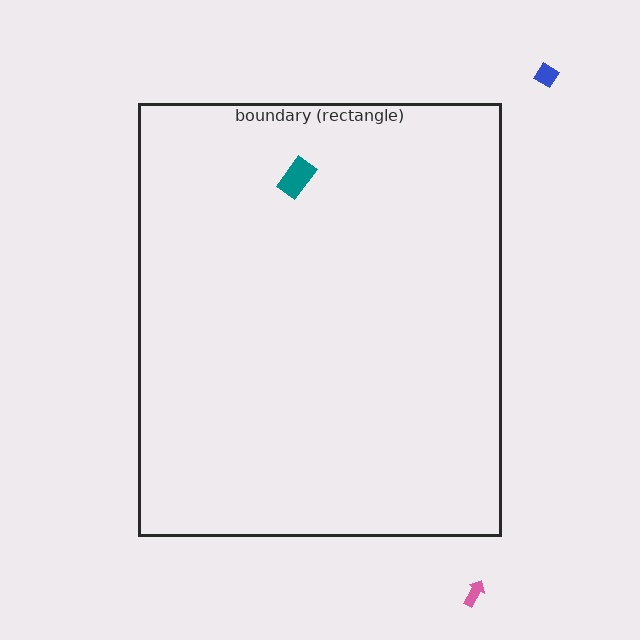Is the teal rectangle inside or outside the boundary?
Inside.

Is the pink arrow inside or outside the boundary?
Outside.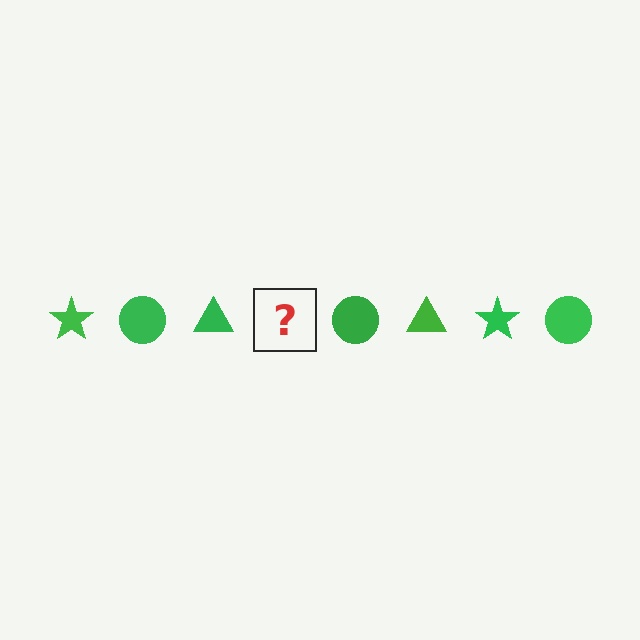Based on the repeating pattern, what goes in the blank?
The blank should be a green star.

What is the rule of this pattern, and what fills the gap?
The rule is that the pattern cycles through star, circle, triangle shapes in green. The gap should be filled with a green star.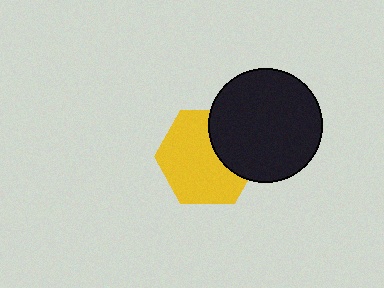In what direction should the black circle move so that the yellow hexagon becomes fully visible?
The black circle should move right. That is the shortest direction to clear the overlap and leave the yellow hexagon fully visible.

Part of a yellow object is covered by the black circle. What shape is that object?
It is a hexagon.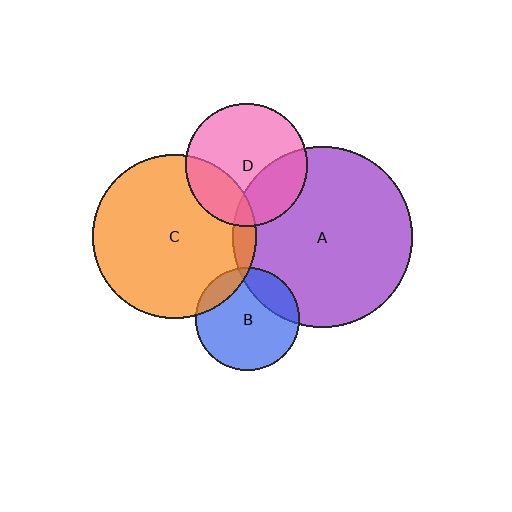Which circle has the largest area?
Circle A (purple).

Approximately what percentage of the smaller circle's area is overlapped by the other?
Approximately 20%.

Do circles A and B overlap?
Yes.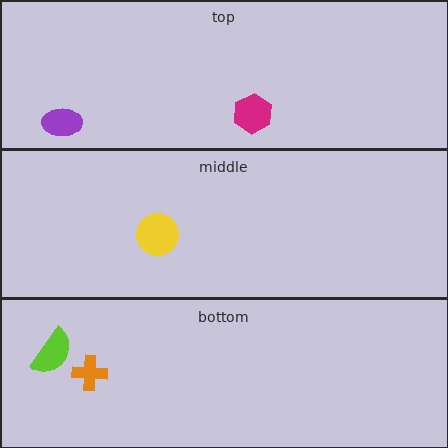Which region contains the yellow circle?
The middle region.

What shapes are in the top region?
The purple ellipse, the magenta hexagon.